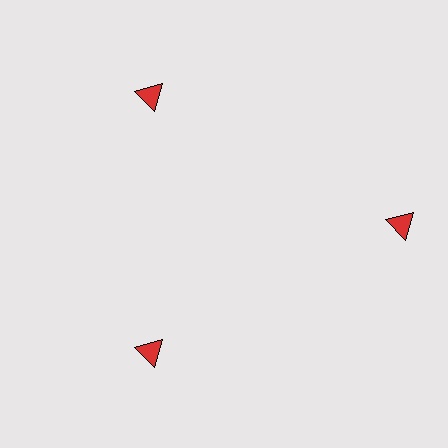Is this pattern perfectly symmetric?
No. The 3 red triangles are arranged in a ring, but one element near the 3 o'clock position is pushed outward from the center, breaking the 3-fold rotational symmetry.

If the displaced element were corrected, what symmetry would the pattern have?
It would have 3-fold rotational symmetry — the pattern would map onto itself every 120 degrees.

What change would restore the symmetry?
The symmetry would be restored by moving it inward, back onto the ring so that all 3 triangles sit at equal angles and equal distance from the center.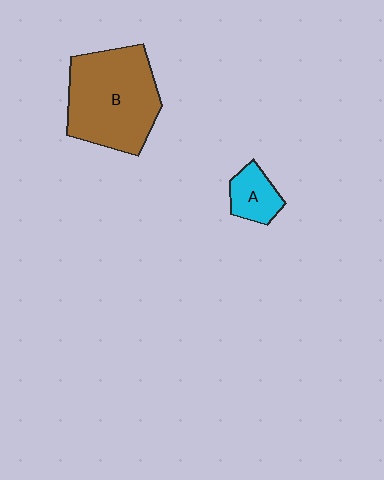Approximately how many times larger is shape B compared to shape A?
Approximately 3.5 times.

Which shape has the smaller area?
Shape A (cyan).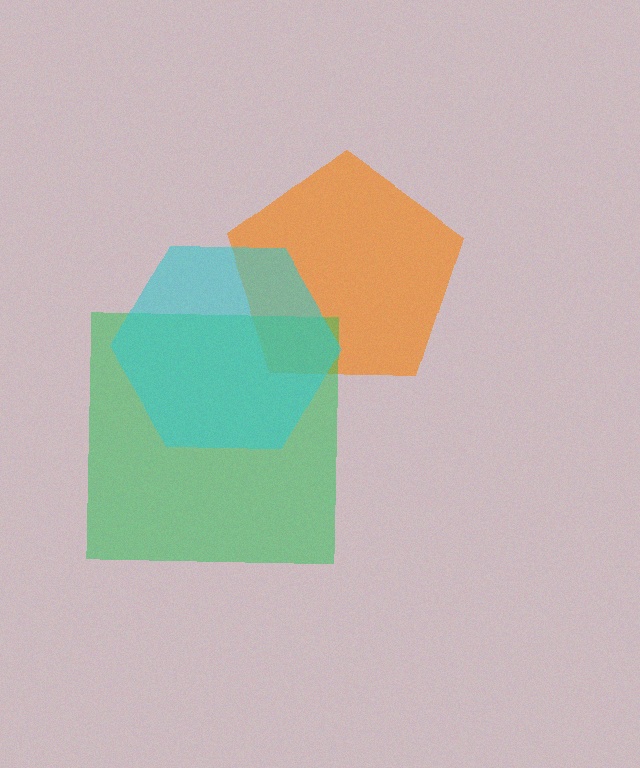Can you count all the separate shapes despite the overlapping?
Yes, there are 3 separate shapes.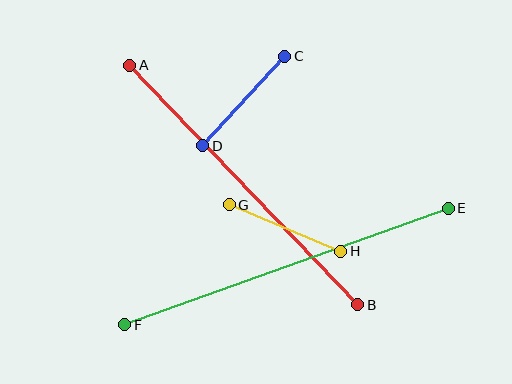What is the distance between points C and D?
The distance is approximately 121 pixels.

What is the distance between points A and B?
The distance is approximately 331 pixels.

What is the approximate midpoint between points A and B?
The midpoint is at approximately (244, 185) pixels.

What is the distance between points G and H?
The distance is approximately 121 pixels.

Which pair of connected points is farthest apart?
Points E and F are farthest apart.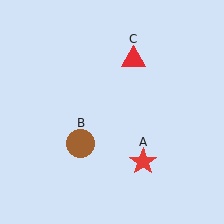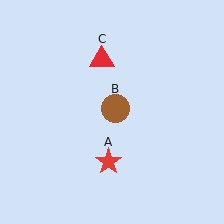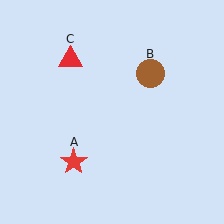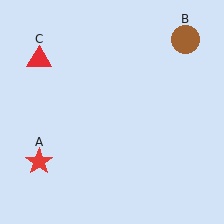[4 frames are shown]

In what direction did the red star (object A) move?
The red star (object A) moved left.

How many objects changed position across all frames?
3 objects changed position: red star (object A), brown circle (object B), red triangle (object C).